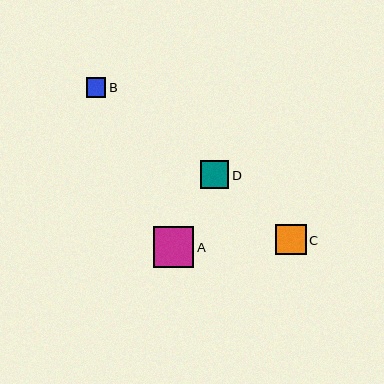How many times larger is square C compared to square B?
Square C is approximately 1.5 times the size of square B.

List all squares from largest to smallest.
From largest to smallest: A, C, D, B.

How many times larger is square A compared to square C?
Square A is approximately 1.3 times the size of square C.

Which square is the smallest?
Square B is the smallest with a size of approximately 20 pixels.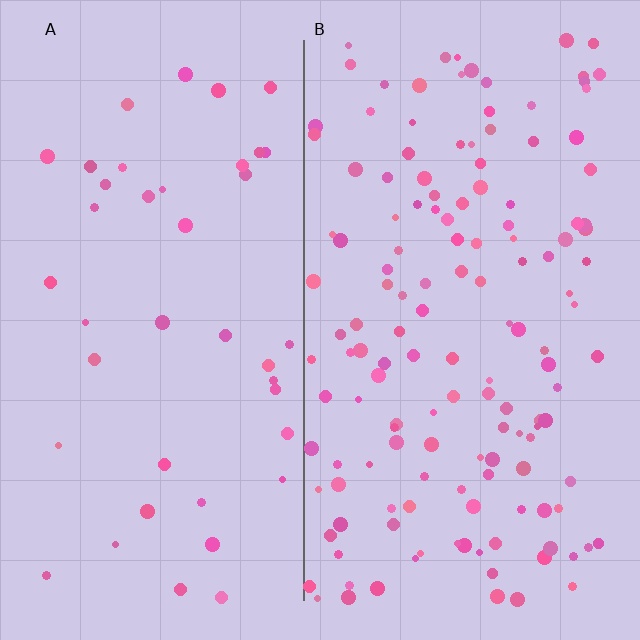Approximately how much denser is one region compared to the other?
Approximately 3.5× — region B over region A.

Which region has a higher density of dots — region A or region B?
B (the right).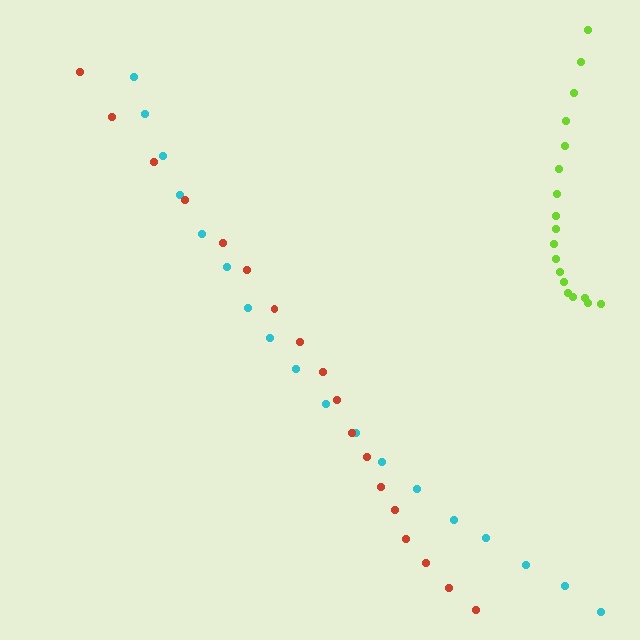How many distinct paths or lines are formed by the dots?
There are 3 distinct paths.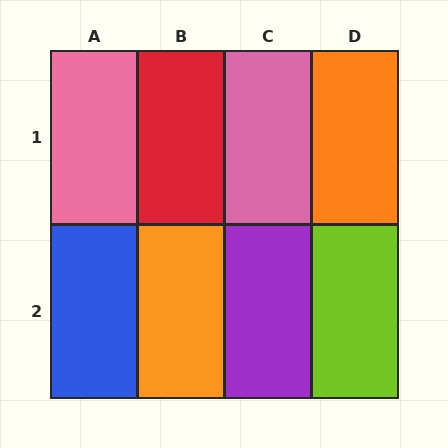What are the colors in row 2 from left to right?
Blue, orange, purple, lime.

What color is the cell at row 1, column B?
Red.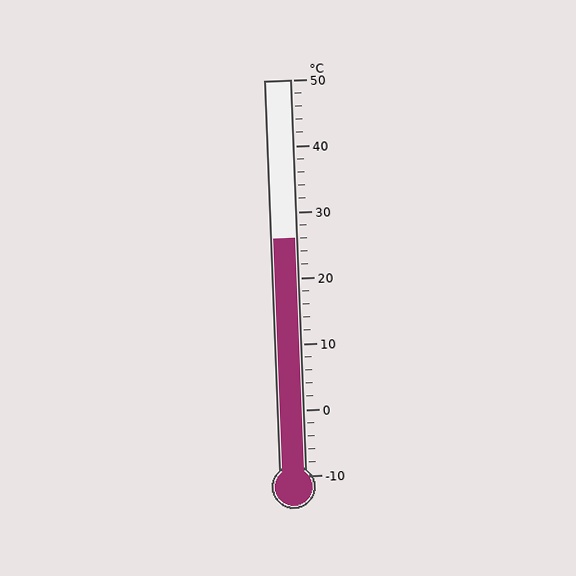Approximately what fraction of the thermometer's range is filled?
The thermometer is filled to approximately 60% of its range.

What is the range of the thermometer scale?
The thermometer scale ranges from -10°C to 50°C.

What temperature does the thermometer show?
The thermometer shows approximately 26°C.